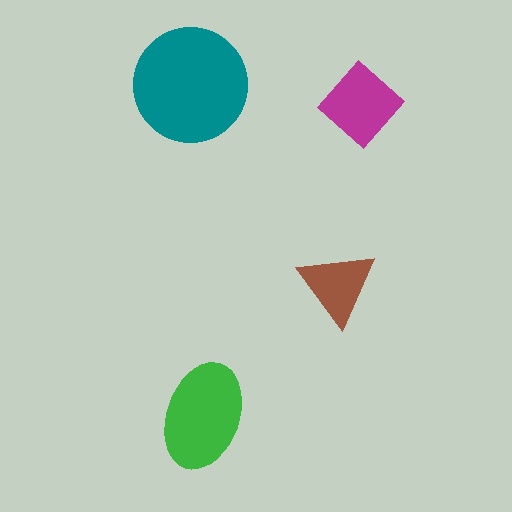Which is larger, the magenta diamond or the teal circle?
The teal circle.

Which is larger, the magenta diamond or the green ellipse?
The green ellipse.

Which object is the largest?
The teal circle.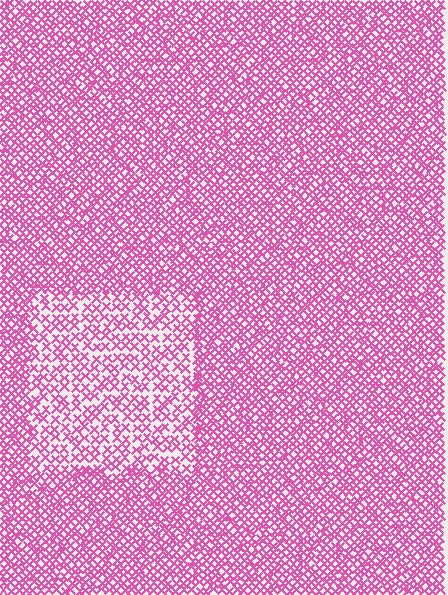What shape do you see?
I see a rectangle.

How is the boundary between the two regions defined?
The boundary is defined by a change in element density (approximately 1.8x ratio). All elements are the same color, size, and shape.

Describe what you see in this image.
The image contains small pink elements arranged at two different densities. A rectangle-shaped region is visible where the elements are less densely packed than the surrounding area.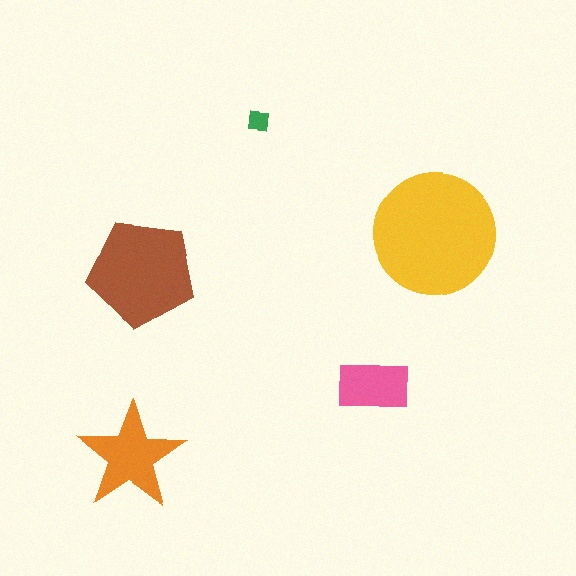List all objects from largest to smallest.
The yellow circle, the brown pentagon, the orange star, the pink rectangle, the green square.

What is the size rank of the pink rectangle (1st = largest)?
4th.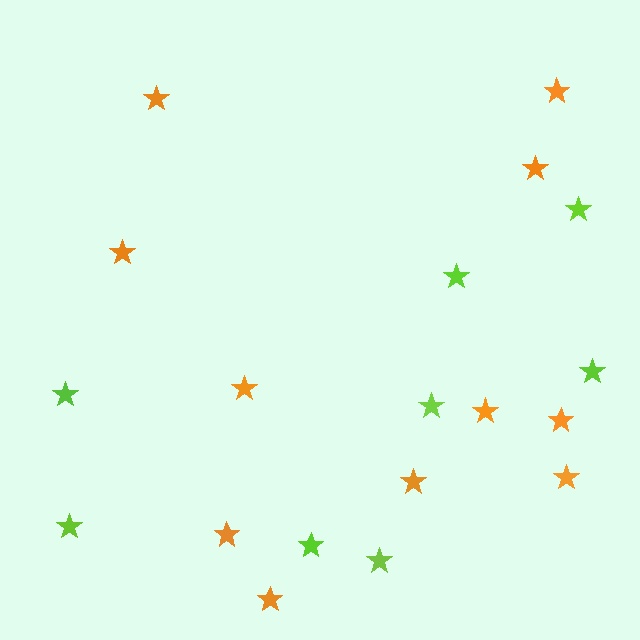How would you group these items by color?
There are 2 groups: one group of lime stars (8) and one group of orange stars (11).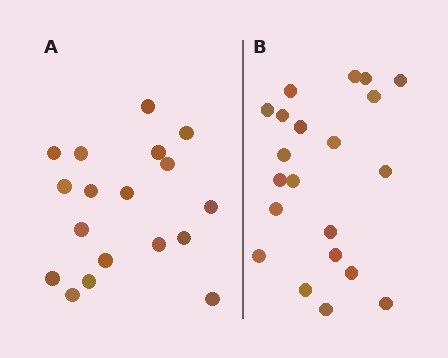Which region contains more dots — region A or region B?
Region B (the right region) has more dots.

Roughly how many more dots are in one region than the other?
Region B has just a few more — roughly 2 or 3 more dots than region A.